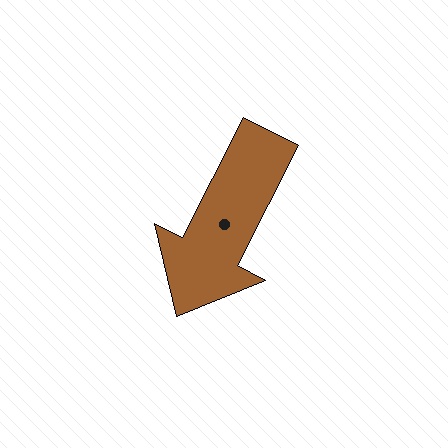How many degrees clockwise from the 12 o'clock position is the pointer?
Approximately 207 degrees.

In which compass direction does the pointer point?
Southwest.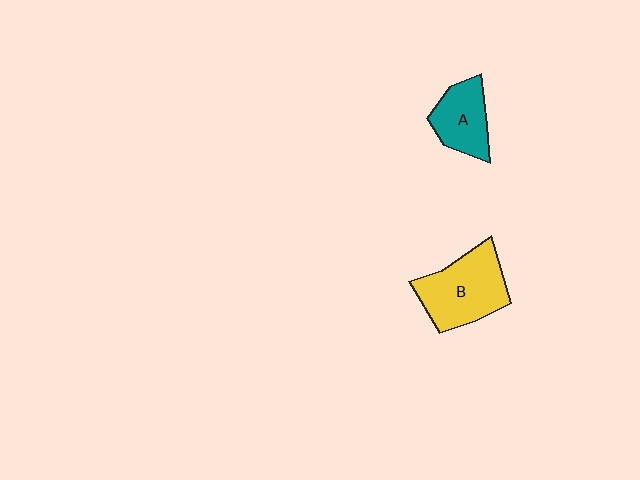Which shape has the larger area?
Shape B (yellow).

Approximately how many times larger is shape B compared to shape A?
Approximately 1.5 times.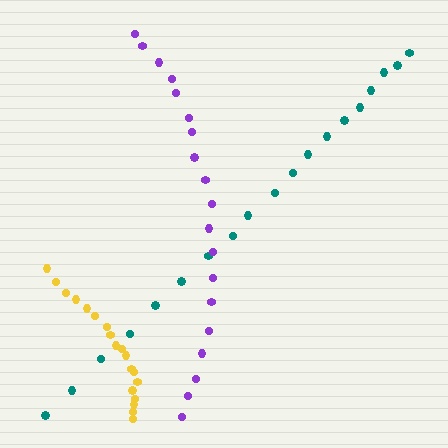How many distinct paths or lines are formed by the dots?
There are 3 distinct paths.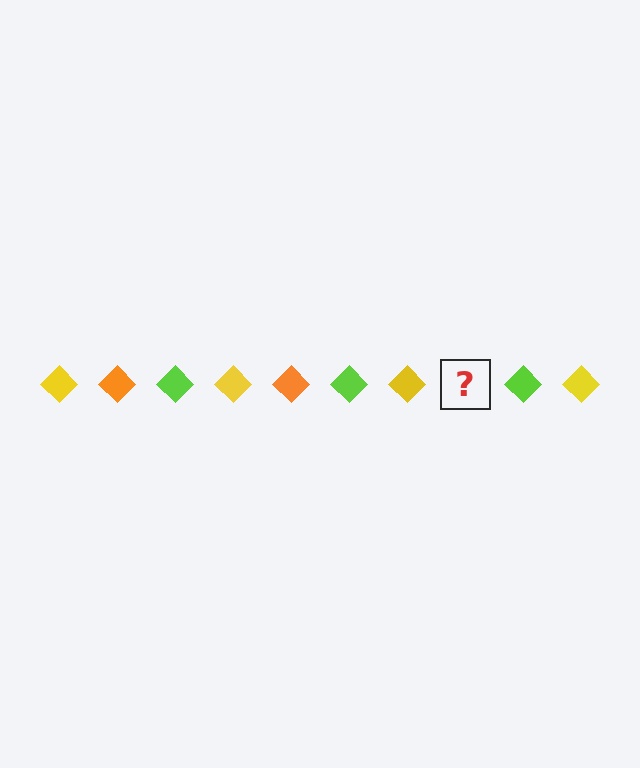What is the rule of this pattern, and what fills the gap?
The rule is that the pattern cycles through yellow, orange, lime diamonds. The gap should be filled with an orange diamond.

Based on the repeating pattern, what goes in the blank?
The blank should be an orange diamond.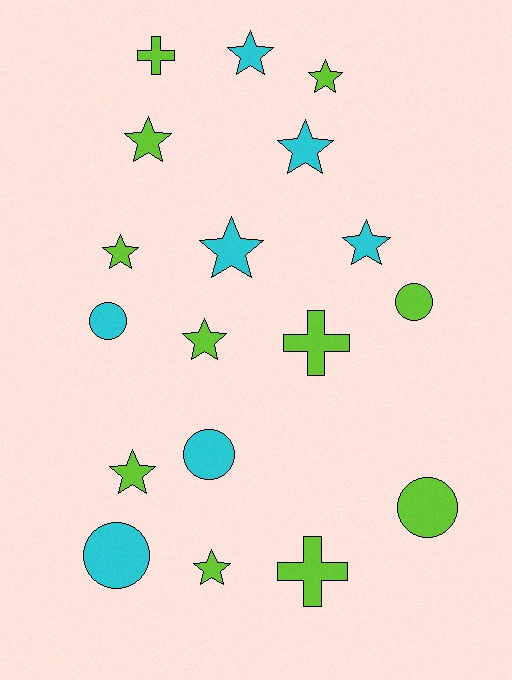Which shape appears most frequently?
Star, with 10 objects.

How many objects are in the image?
There are 18 objects.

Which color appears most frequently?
Lime, with 11 objects.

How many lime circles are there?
There are 2 lime circles.